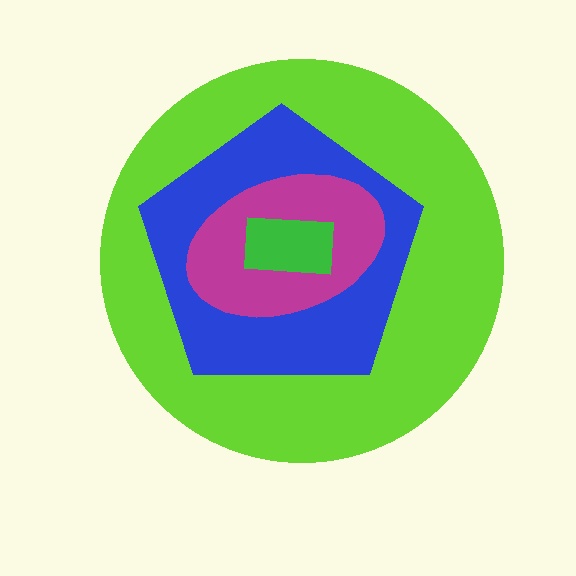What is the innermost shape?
The green rectangle.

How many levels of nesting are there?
4.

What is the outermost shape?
The lime circle.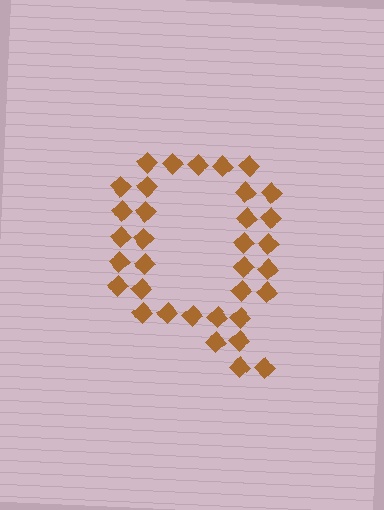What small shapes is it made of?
It is made of small diamonds.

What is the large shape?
The large shape is the letter Q.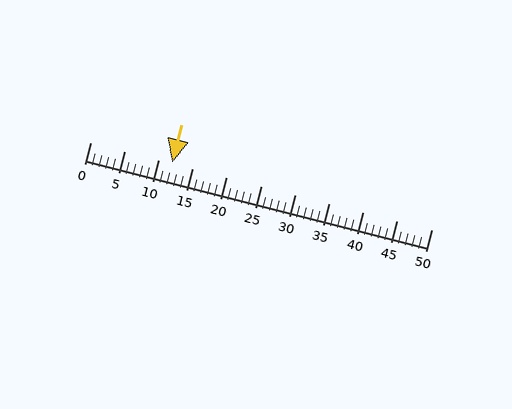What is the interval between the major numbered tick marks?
The major tick marks are spaced 5 units apart.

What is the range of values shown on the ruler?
The ruler shows values from 0 to 50.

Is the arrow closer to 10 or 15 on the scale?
The arrow is closer to 10.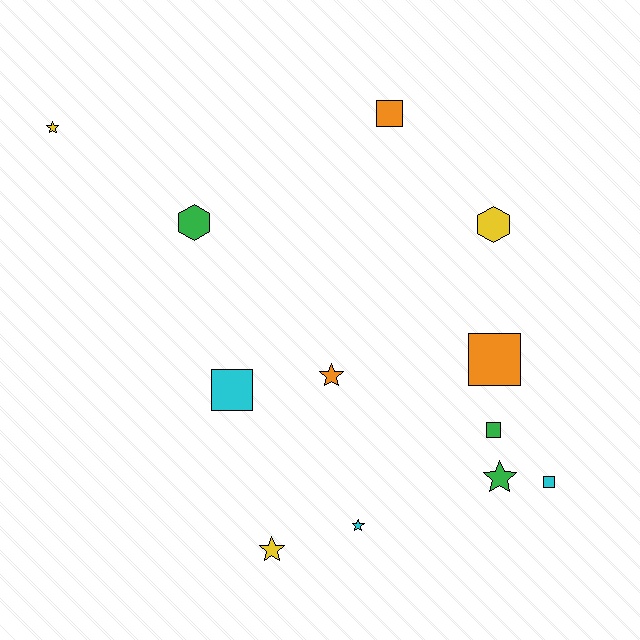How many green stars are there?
There is 1 green star.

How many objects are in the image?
There are 12 objects.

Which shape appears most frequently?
Star, with 5 objects.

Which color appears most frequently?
Green, with 3 objects.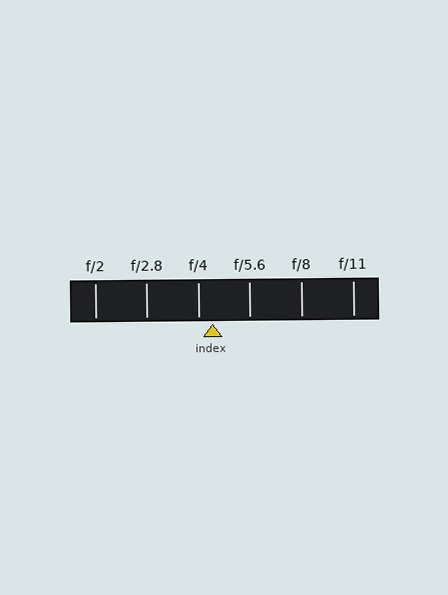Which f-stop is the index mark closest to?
The index mark is closest to f/4.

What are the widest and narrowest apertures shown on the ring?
The widest aperture shown is f/2 and the narrowest is f/11.